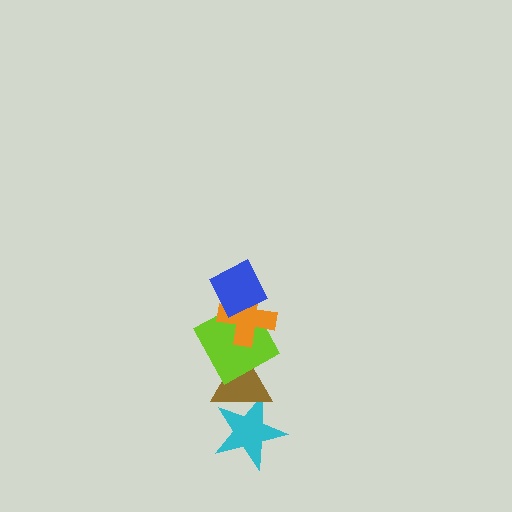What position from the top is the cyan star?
The cyan star is 5th from the top.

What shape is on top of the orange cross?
The blue diamond is on top of the orange cross.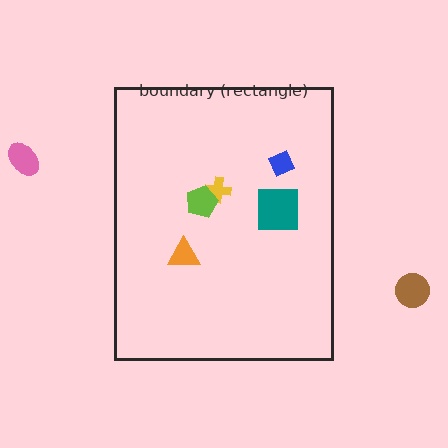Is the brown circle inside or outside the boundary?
Outside.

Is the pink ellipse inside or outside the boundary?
Outside.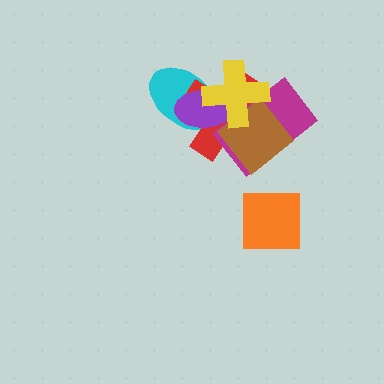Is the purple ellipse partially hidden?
Yes, it is partially covered by another shape.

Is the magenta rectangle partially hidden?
Yes, it is partially covered by another shape.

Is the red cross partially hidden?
Yes, it is partially covered by another shape.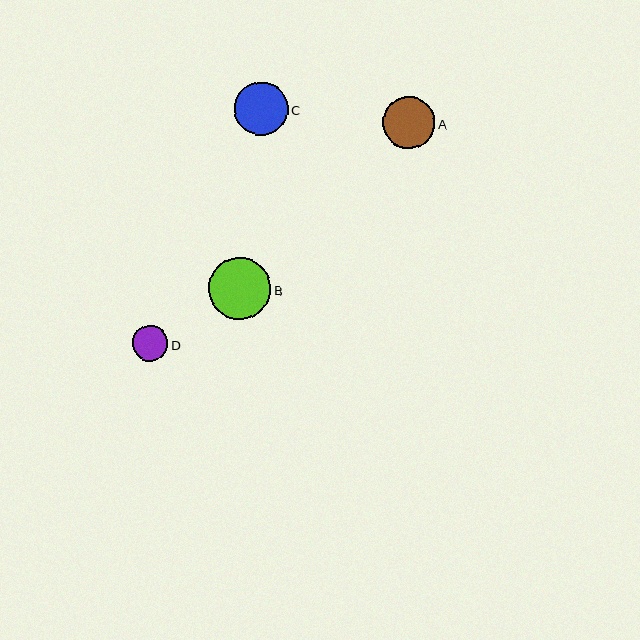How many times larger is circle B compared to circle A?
Circle B is approximately 1.2 times the size of circle A.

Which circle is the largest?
Circle B is the largest with a size of approximately 62 pixels.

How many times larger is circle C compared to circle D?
Circle C is approximately 1.5 times the size of circle D.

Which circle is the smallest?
Circle D is the smallest with a size of approximately 36 pixels.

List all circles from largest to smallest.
From largest to smallest: B, C, A, D.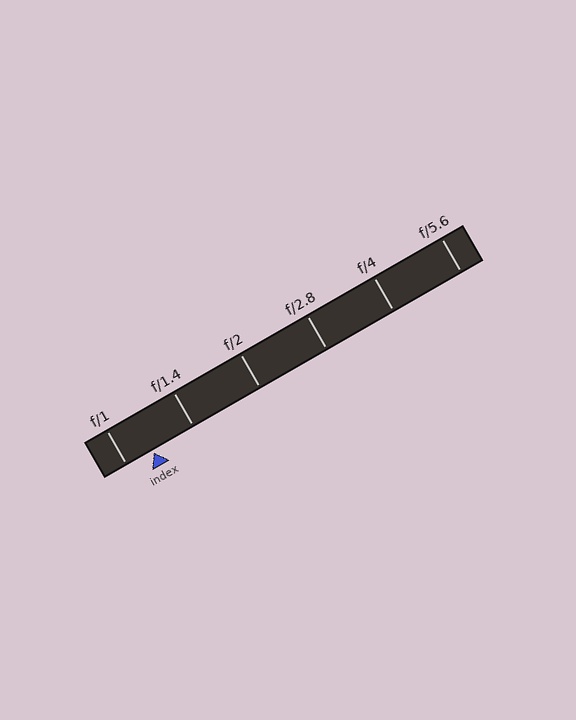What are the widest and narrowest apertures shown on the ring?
The widest aperture shown is f/1 and the narrowest is f/5.6.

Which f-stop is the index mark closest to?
The index mark is closest to f/1.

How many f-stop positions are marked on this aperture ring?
There are 6 f-stop positions marked.